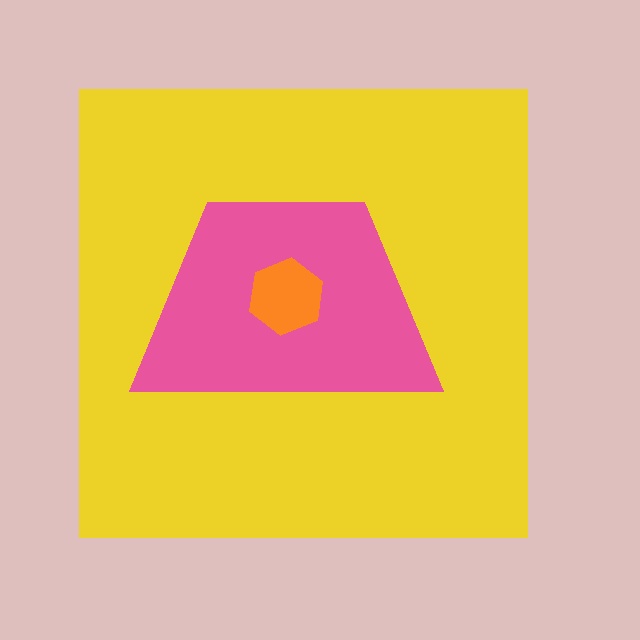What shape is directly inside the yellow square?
The pink trapezoid.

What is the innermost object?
The orange hexagon.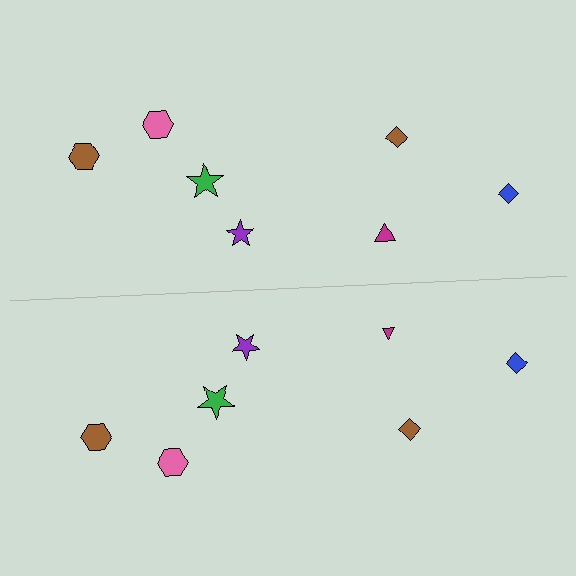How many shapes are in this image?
There are 14 shapes in this image.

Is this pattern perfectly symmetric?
No, the pattern is not perfectly symmetric. The magenta triangle on the bottom side has a different size than its mirror counterpart.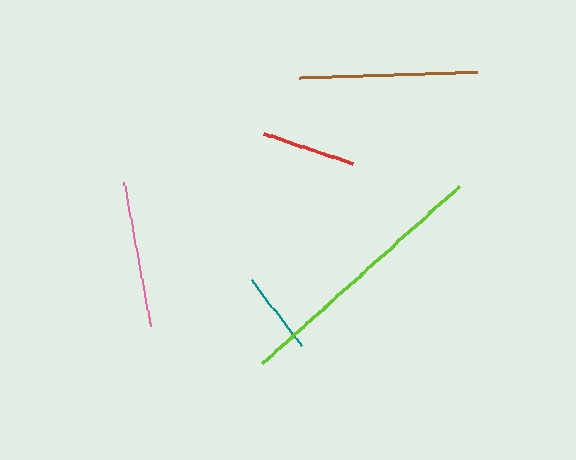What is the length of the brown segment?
The brown segment is approximately 179 pixels long.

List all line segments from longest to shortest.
From longest to shortest: lime, brown, pink, red, teal.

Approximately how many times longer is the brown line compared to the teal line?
The brown line is approximately 2.2 times the length of the teal line.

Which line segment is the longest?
The lime line is the longest at approximately 264 pixels.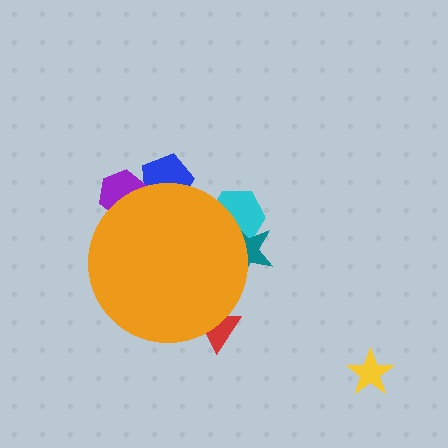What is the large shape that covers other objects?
An orange circle.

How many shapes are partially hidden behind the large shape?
5 shapes are partially hidden.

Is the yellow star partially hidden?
No, the yellow star is fully visible.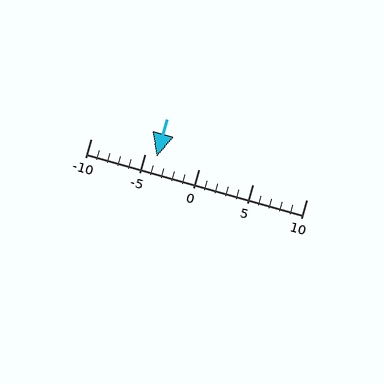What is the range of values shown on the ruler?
The ruler shows values from -10 to 10.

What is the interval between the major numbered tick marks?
The major tick marks are spaced 5 units apart.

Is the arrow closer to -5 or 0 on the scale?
The arrow is closer to -5.